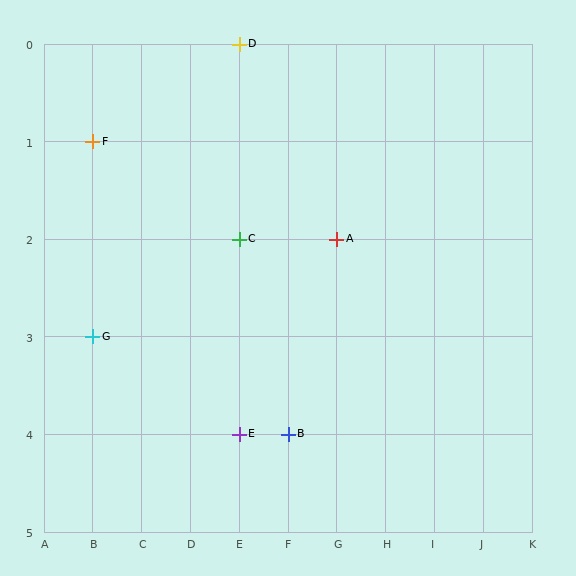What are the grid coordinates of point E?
Point E is at grid coordinates (E, 4).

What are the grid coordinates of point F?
Point F is at grid coordinates (B, 1).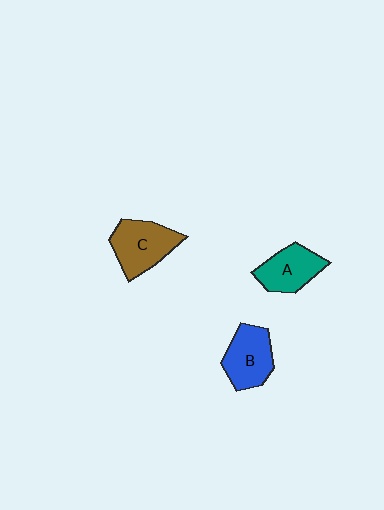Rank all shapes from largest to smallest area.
From largest to smallest: C (brown), B (blue), A (teal).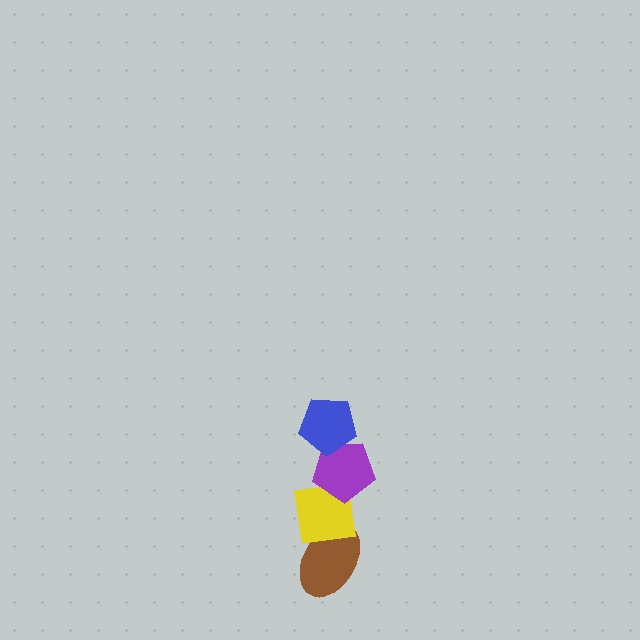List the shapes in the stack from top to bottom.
From top to bottom: the blue pentagon, the purple pentagon, the yellow square, the brown ellipse.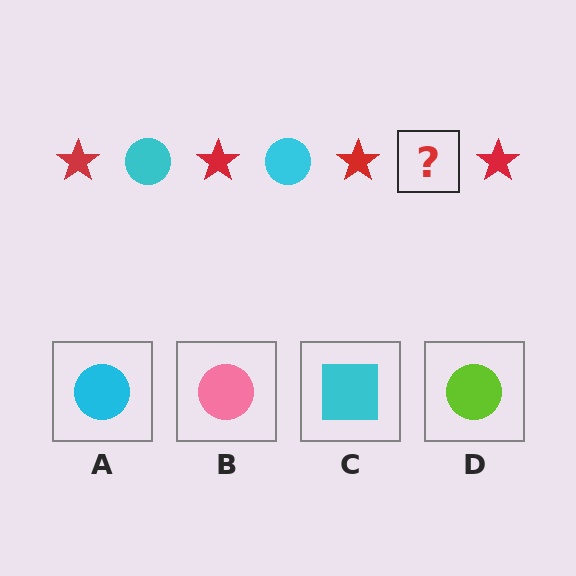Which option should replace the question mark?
Option A.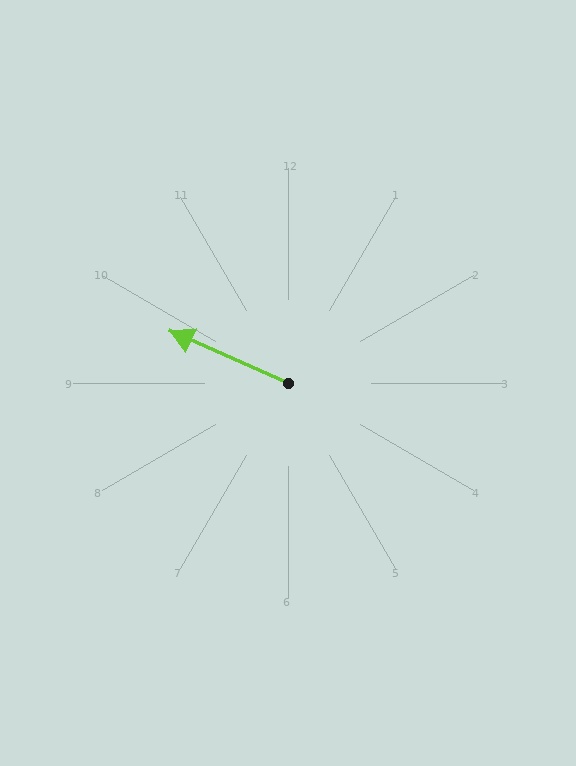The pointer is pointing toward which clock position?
Roughly 10 o'clock.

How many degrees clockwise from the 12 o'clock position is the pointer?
Approximately 294 degrees.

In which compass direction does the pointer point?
Northwest.